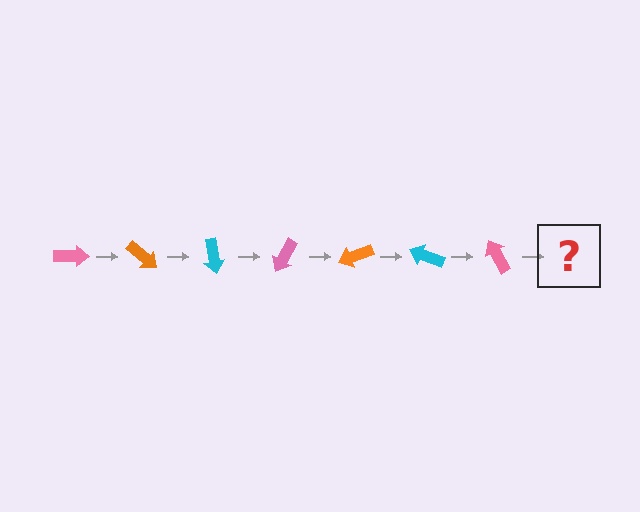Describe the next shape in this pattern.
It should be an orange arrow, rotated 280 degrees from the start.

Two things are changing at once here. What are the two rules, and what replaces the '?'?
The two rules are that it rotates 40 degrees each step and the color cycles through pink, orange, and cyan. The '?' should be an orange arrow, rotated 280 degrees from the start.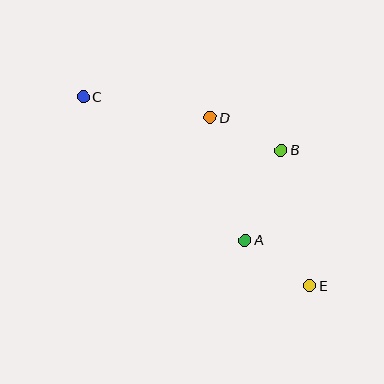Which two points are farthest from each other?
Points C and E are farthest from each other.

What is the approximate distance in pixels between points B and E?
The distance between B and E is approximately 139 pixels.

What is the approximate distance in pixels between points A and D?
The distance between A and D is approximately 128 pixels.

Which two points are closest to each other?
Points B and D are closest to each other.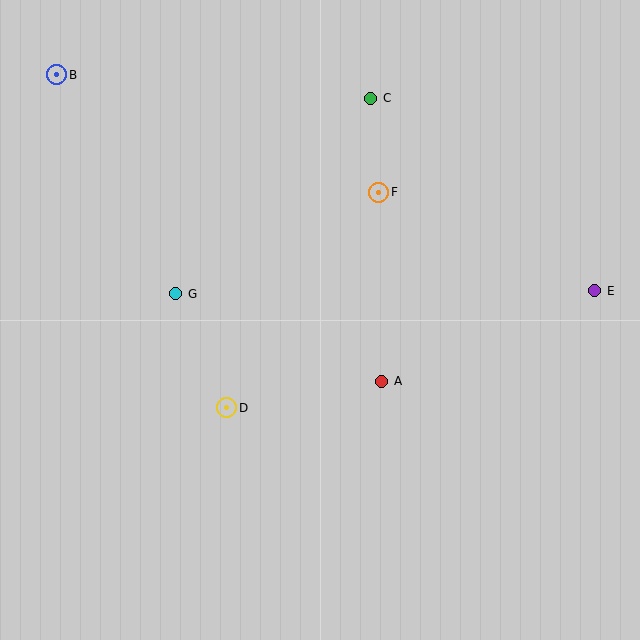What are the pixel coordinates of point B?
Point B is at (57, 75).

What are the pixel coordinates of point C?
Point C is at (371, 98).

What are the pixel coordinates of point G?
Point G is at (176, 294).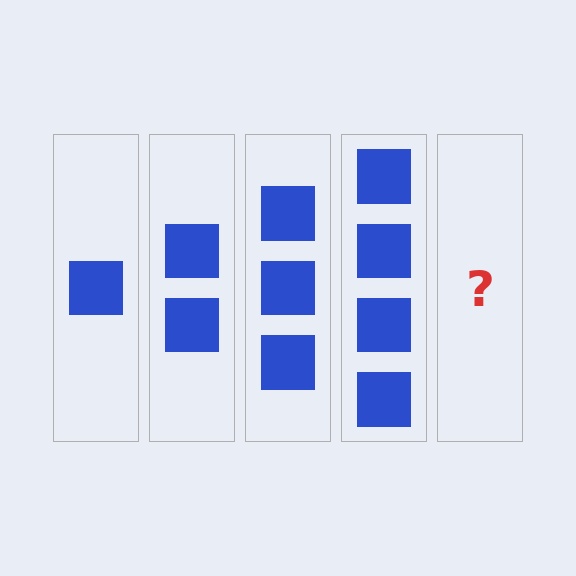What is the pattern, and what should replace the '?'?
The pattern is that each step adds one more square. The '?' should be 5 squares.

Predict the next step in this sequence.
The next step is 5 squares.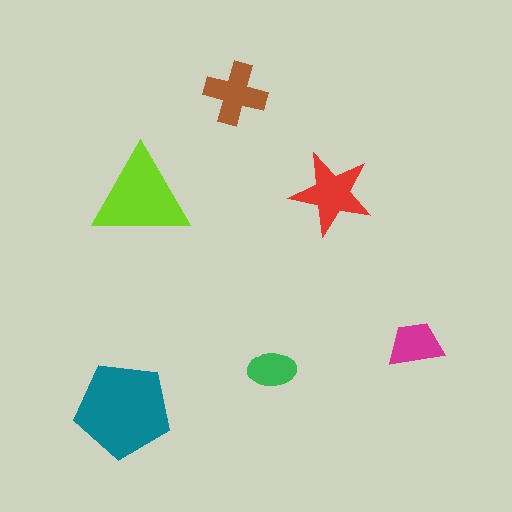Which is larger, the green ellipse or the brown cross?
The brown cross.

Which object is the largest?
The teal pentagon.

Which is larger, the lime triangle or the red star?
The lime triangle.